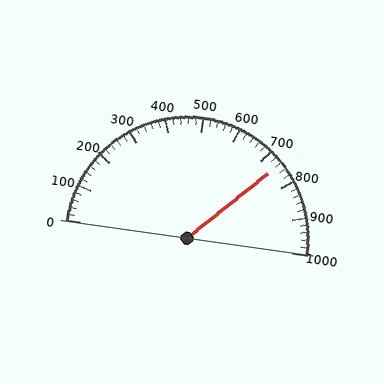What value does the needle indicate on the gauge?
The needle indicates approximately 740.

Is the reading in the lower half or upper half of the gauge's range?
The reading is in the upper half of the range (0 to 1000).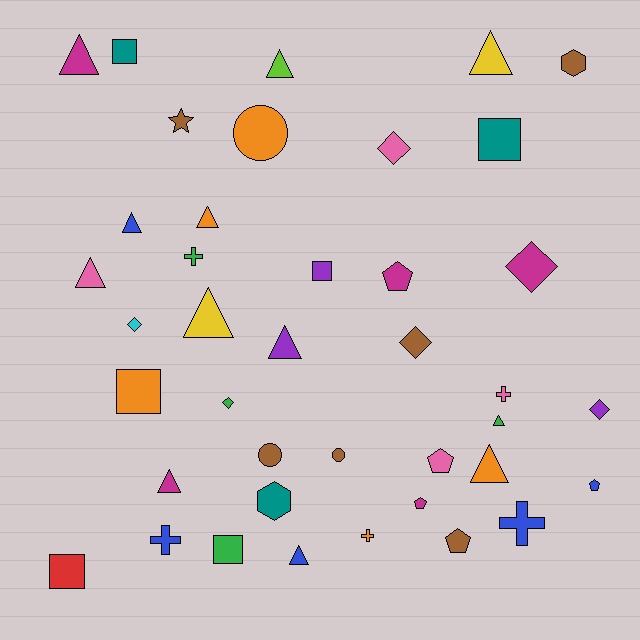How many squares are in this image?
There are 6 squares.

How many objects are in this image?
There are 40 objects.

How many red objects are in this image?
There is 1 red object.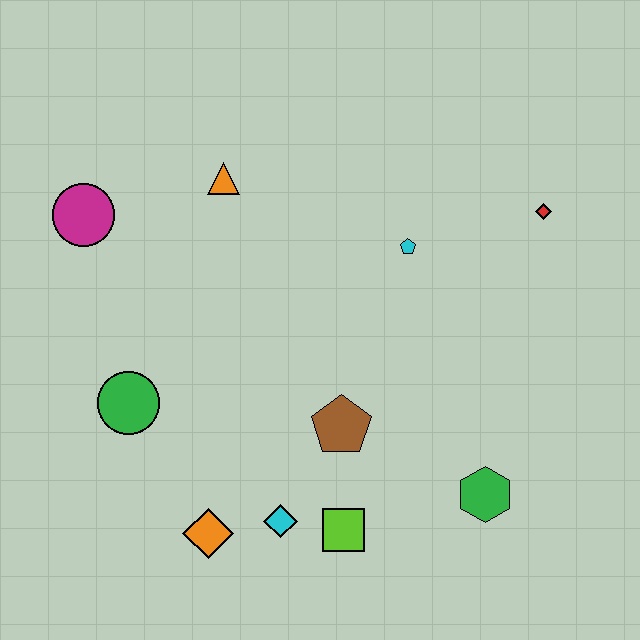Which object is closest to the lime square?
The cyan diamond is closest to the lime square.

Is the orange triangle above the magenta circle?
Yes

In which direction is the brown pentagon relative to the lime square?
The brown pentagon is above the lime square.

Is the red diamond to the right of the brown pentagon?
Yes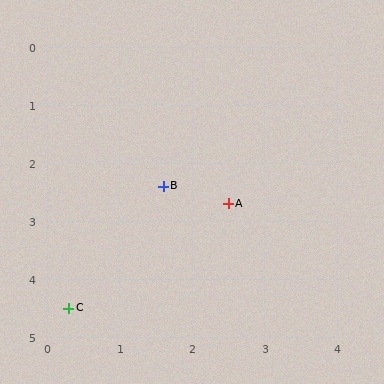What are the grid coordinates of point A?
Point A is at approximately (2.5, 2.7).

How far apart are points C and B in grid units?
Points C and B are about 2.5 grid units apart.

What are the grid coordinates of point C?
Point C is at approximately (0.3, 4.5).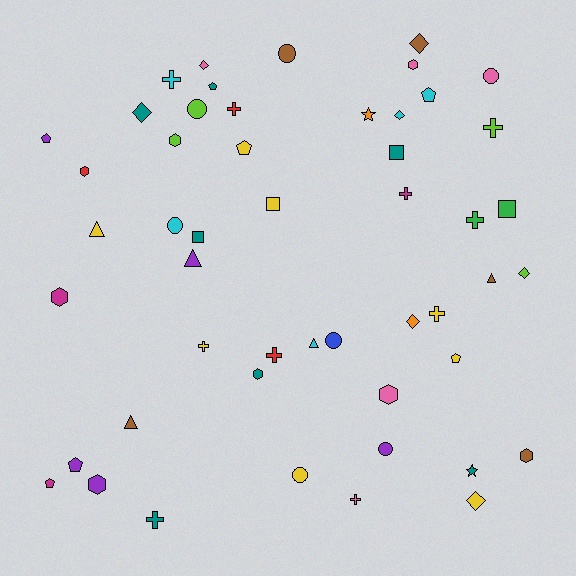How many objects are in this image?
There are 50 objects.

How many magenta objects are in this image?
There are 3 magenta objects.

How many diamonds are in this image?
There are 7 diamonds.